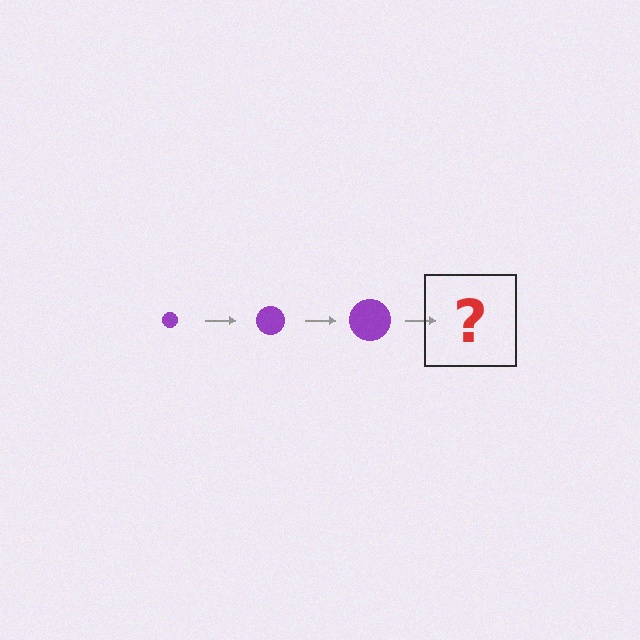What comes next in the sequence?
The next element should be a purple circle, larger than the previous one.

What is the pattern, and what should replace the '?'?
The pattern is that the circle gets progressively larger each step. The '?' should be a purple circle, larger than the previous one.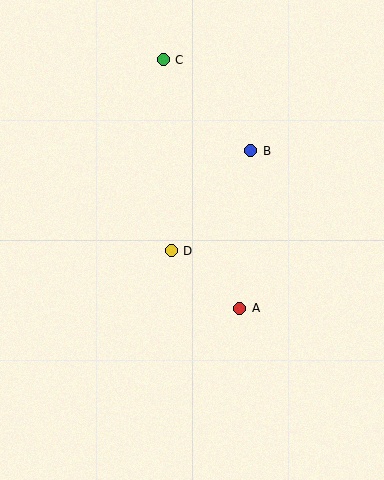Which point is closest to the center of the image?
Point D at (171, 251) is closest to the center.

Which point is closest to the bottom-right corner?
Point A is closest to the bottom-right corner.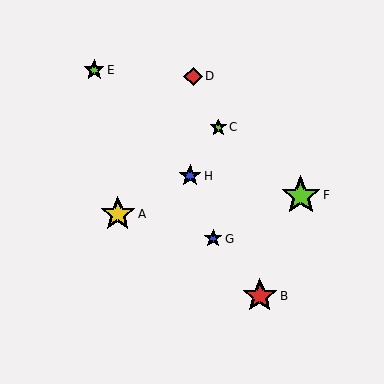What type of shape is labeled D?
Shape D is a red diamond.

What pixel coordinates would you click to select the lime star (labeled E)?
Click at (94, 70) to select the lime star E.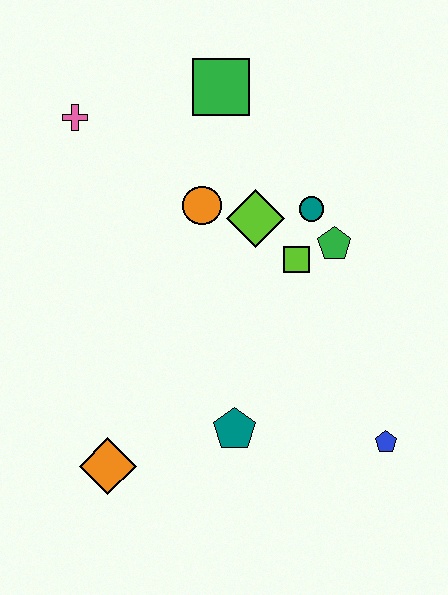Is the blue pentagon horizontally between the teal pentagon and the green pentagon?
No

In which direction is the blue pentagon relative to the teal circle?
The blue pentagon is below the teal circle.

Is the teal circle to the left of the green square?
No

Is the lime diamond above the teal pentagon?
Yes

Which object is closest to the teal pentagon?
The orange diamond is closest to the teal pentagon.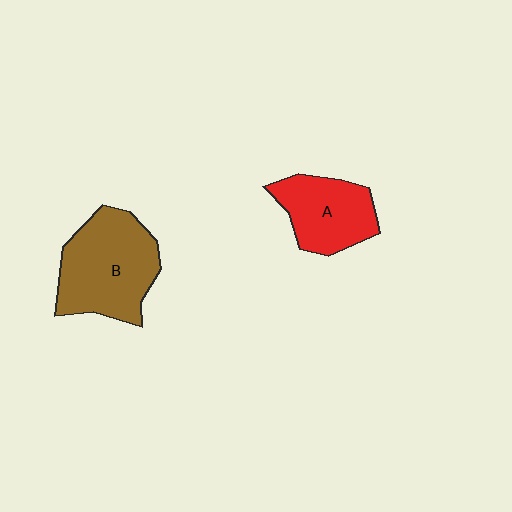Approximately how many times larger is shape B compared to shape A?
Approximately 1.4 times.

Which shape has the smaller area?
Shape A (red).